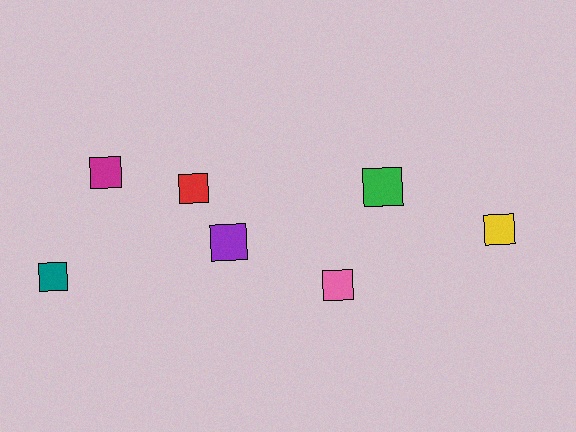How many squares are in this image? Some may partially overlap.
There are 7 squares.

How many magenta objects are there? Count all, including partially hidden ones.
There is 1 magenta object.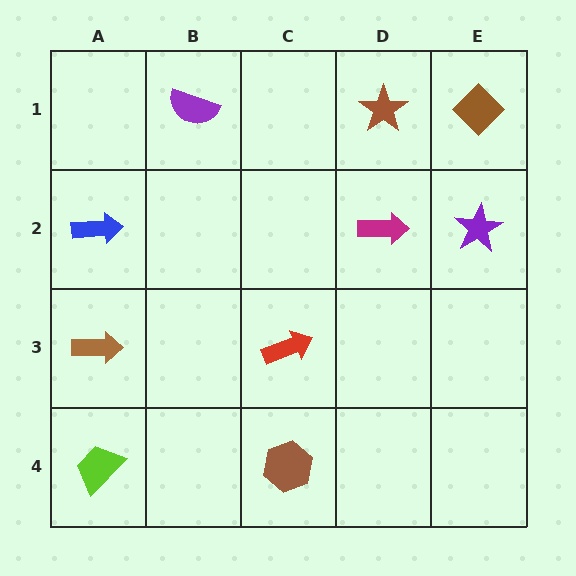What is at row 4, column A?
A lime trapezoid.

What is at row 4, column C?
A brown hexagon.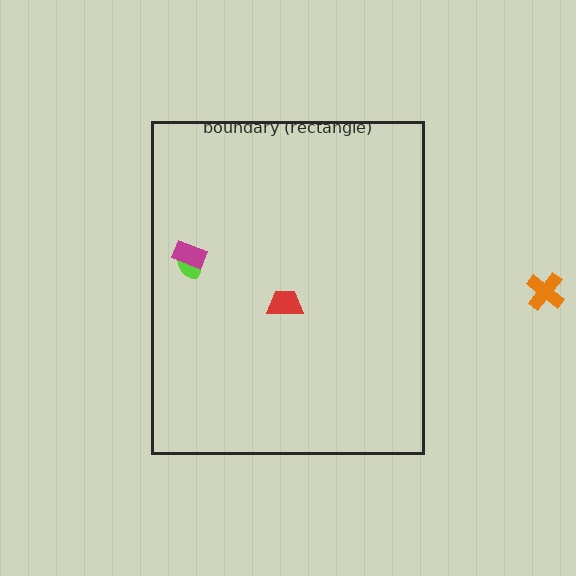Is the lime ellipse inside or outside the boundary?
Inside.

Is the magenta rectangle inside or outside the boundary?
Inside.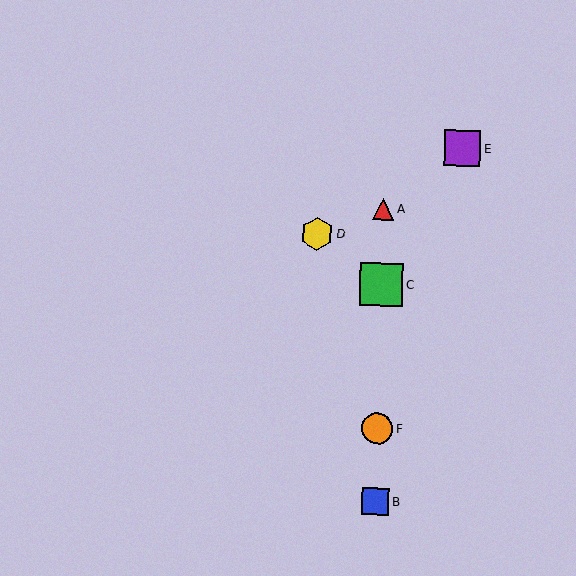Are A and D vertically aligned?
No, A is at x≈383 and D is at x≈317.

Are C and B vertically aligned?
Yes, both are at x≈381.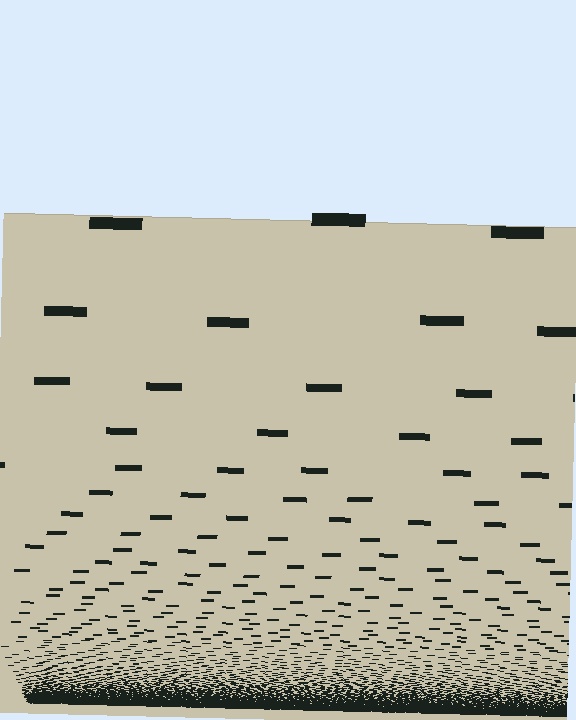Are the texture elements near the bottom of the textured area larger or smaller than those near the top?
Smaller. The gradient is inverted — elements near the bottom are smaller and denser.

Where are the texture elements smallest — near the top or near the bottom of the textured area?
Near the bottom.